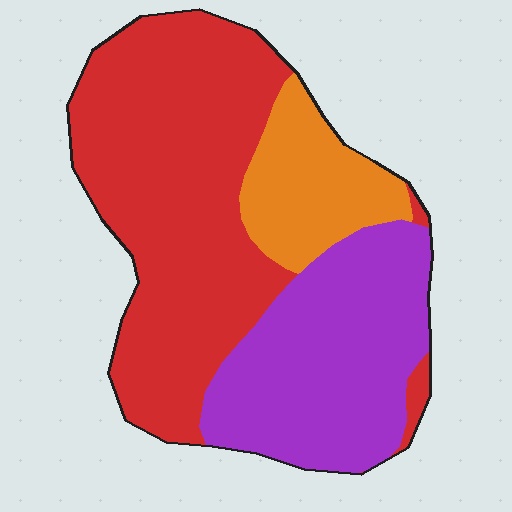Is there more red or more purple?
Red.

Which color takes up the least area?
Orange, at roughly 15%.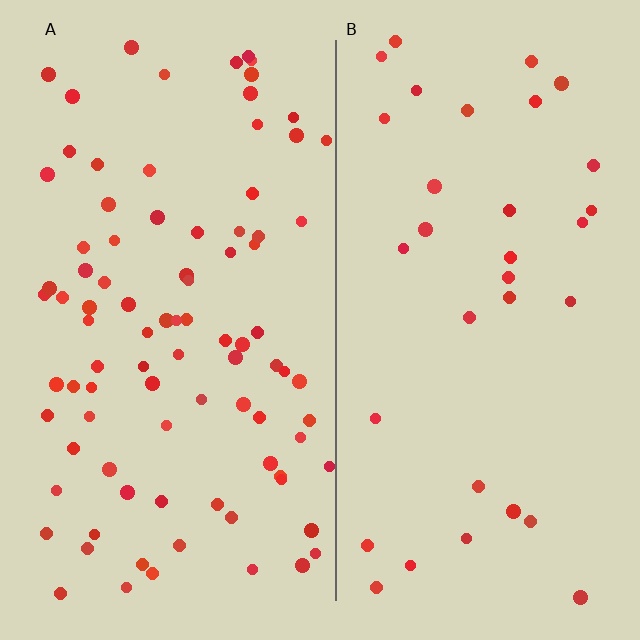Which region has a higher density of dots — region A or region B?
A (the left).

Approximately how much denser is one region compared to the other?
Approximately 2.7× — region A over region B.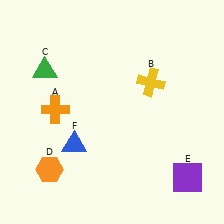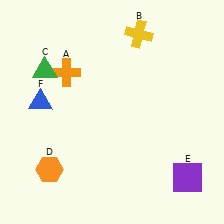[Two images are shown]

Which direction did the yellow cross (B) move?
The yellow cross (B) moved up.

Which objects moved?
The objects that moved are: the orange cross (A), the yellow cross (B), the blue triangle (F).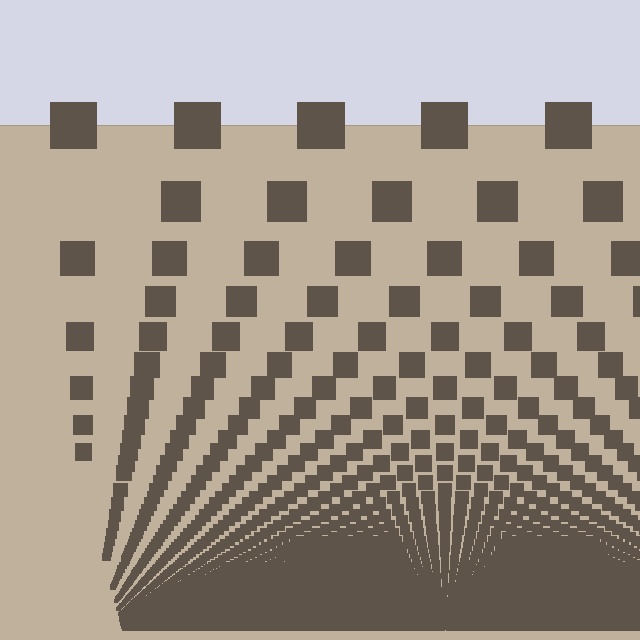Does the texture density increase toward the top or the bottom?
Density increases toward the bottom.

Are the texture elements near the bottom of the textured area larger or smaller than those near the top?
Smaller. The gradient is inverted — elements near the bottom are smaller and denser.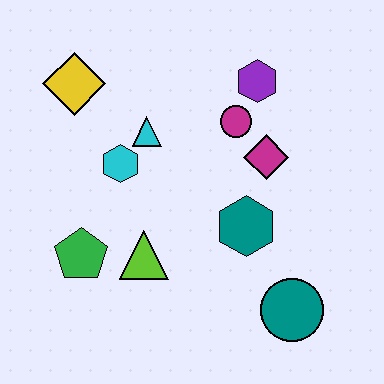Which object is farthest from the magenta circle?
The green pentagon is farthest from the magenta circle.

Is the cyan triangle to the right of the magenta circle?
No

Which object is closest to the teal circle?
The teal hexagon is closest to the teal circle.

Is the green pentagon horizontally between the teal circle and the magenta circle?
No